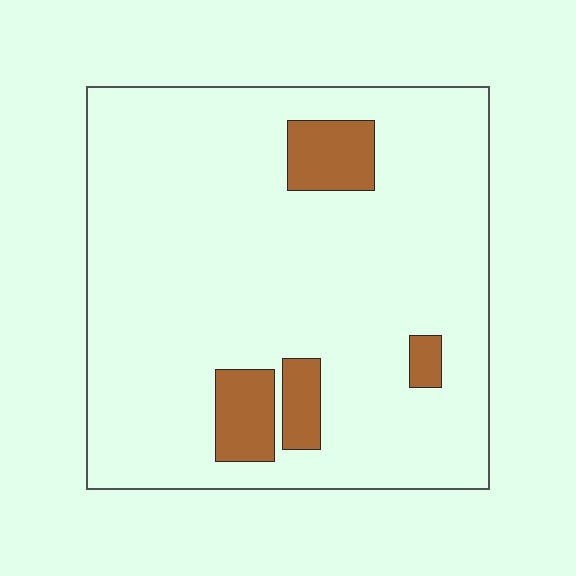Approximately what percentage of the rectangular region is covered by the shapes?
Approximately 10%.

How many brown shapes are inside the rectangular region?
4.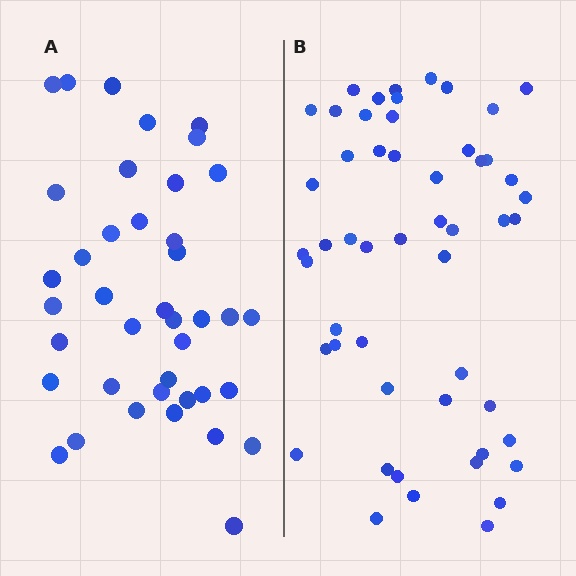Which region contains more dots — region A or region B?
Region B (the right region) has more dots.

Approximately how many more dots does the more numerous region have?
Region B has roughly 12 or so more dots than region A.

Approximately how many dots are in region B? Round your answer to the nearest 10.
About 50 dots. (The exact count is 52, which rounds to 50.)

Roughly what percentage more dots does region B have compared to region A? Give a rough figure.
About 30% more.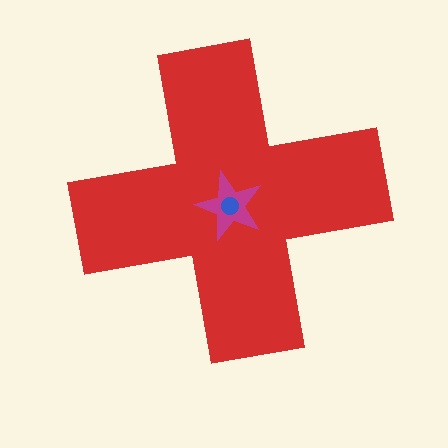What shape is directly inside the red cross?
The magenta star.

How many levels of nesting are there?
3.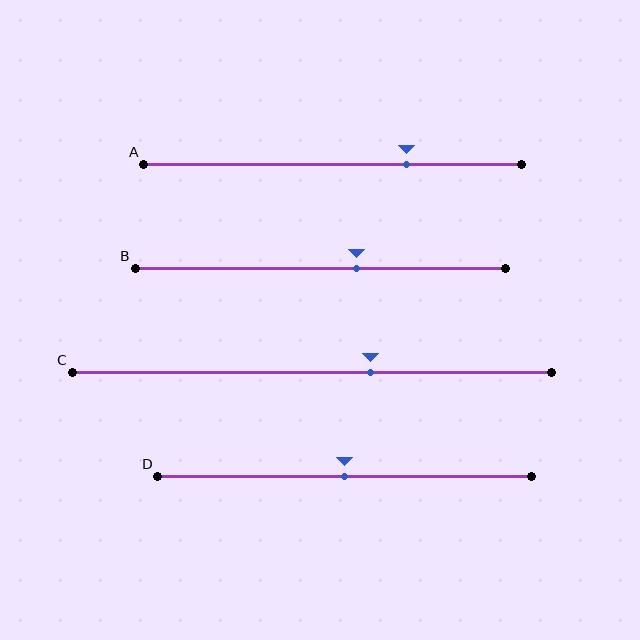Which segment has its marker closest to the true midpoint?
Segment D has its marker closest to the true midpoint.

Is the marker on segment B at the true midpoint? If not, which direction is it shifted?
No, the marker on segment B is shifted to the right by about 10% of the segment length.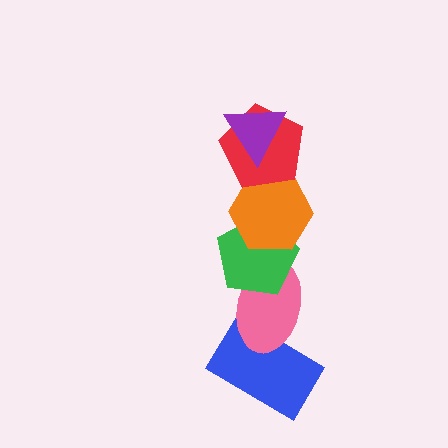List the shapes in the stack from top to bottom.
From top to bottom: the purple triangle, the red pentagon, the orange hexagon, the green pentagon, the pink ellipse, the blue rectangle.